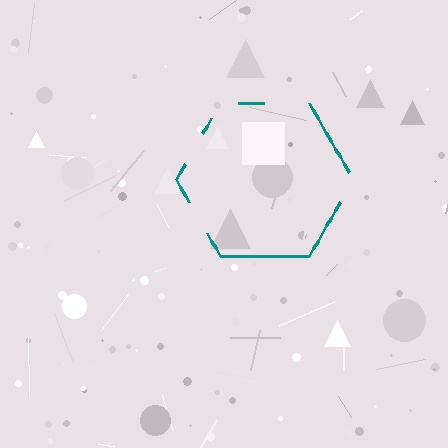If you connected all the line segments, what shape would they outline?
They would outline a hexagon.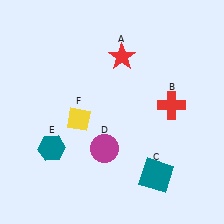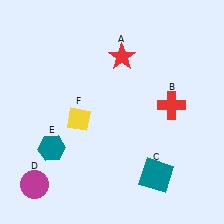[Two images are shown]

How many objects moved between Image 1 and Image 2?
1 object moved between the two images.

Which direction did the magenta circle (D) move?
The magenta circle (D) moved left.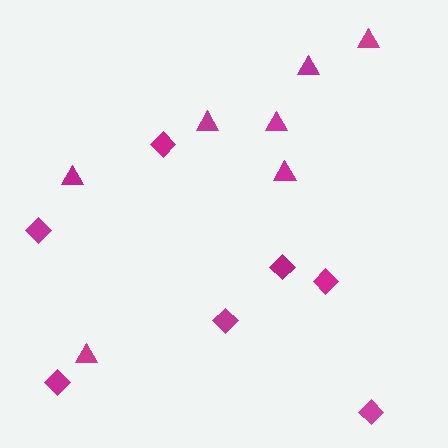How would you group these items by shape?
There are 2 groups: one group of diamonds (7) and one group of triangles (7).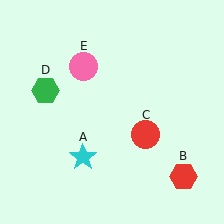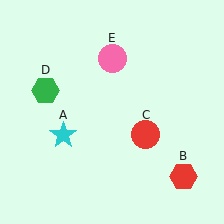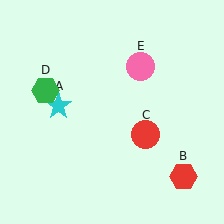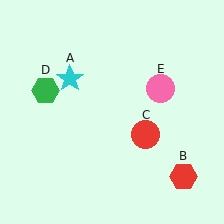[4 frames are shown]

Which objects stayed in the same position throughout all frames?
Red hexagon (object B) and red circle (object C) and green hexagon (object D) remained stationary.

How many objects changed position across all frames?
2 objects changed position: cyan star (object A), pink circle (object E).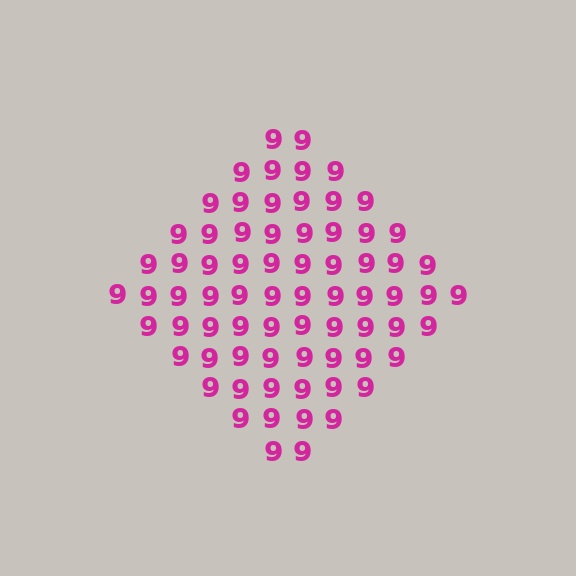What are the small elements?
The small elements are digit 9's.